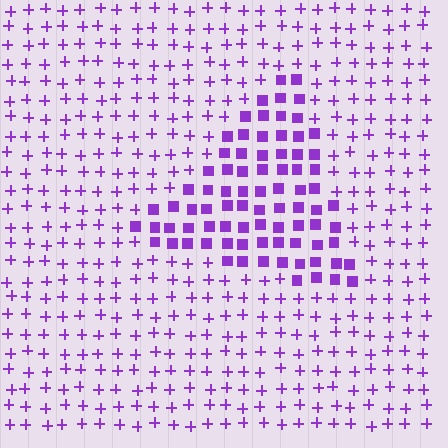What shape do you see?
I see a triangle.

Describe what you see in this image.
The image is filled with small purple elements arranged in a uniform grid. A triangle-shaped region contains squares, while the surrounding area contains plus signs. The boundary is defined purely by the change in element shape.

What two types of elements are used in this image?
The image uses squares inside the triangle region and plus signs outside it.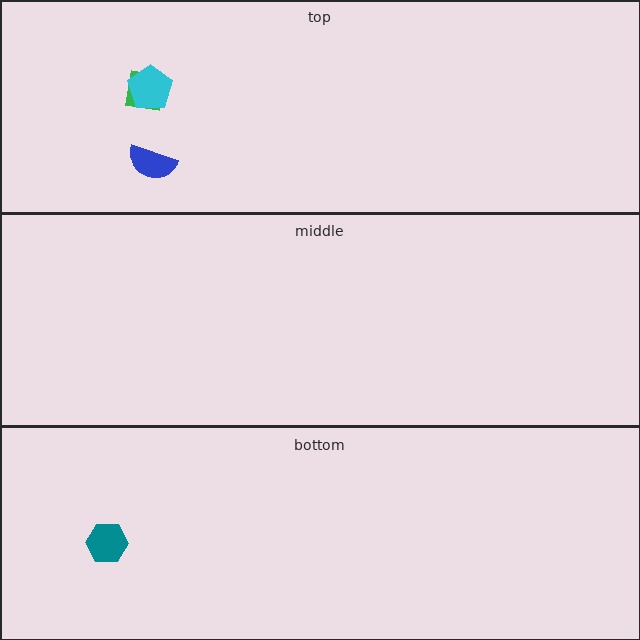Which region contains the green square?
The top region.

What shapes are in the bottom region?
The teal hexagon.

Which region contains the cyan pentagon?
The top region.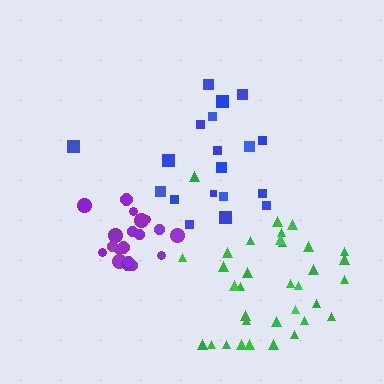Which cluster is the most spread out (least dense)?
Blue.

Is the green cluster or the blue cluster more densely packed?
Green.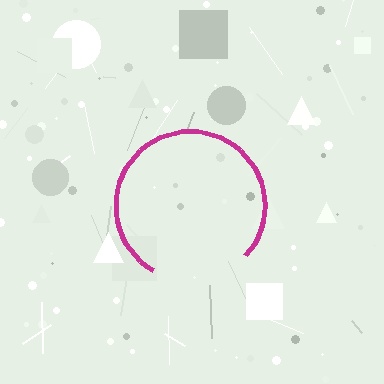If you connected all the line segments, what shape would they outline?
They would outline a circle.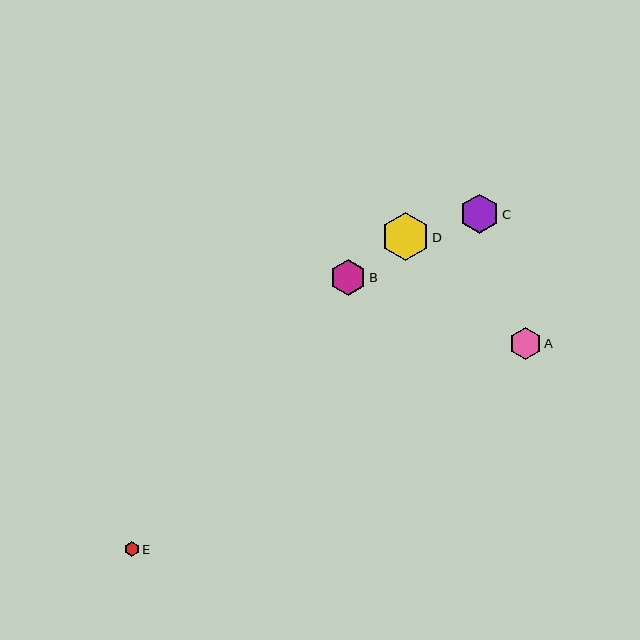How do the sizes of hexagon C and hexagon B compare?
Hexagon C and hexagon B are approximately the same size.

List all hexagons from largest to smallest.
From largest to smallest: D, C, B, A, E.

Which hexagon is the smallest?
Hexagon E is the smallest with a size of approximately 15 pixels.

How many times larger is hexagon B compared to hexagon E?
Hexagon B is approximately 2.4 times the size of hexagon E.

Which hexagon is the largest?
Hexagon D is the largest with a size of approximately 48 pixels.